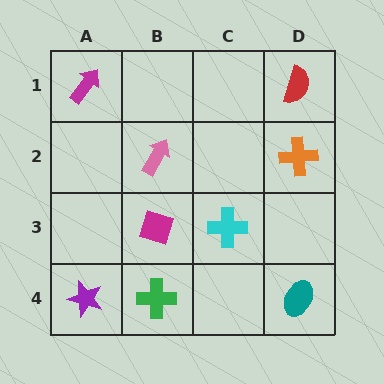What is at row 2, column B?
A pink arrow.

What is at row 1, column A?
A magenta arrow.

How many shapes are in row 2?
2 shapes.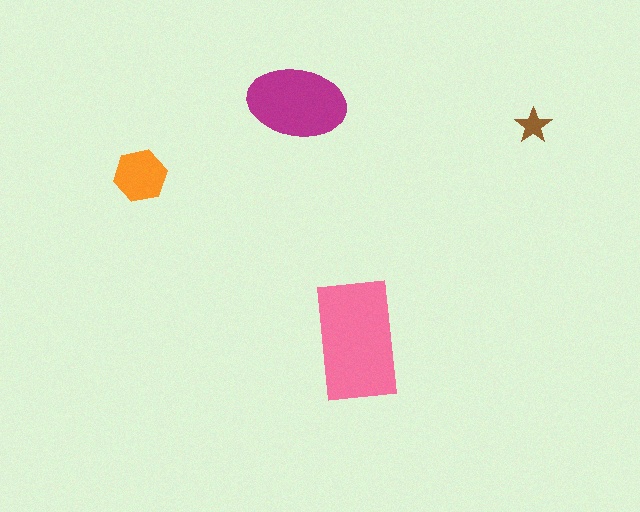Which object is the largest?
The pink rectangle.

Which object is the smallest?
The brown star.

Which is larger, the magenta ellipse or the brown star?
The magenta ellipse.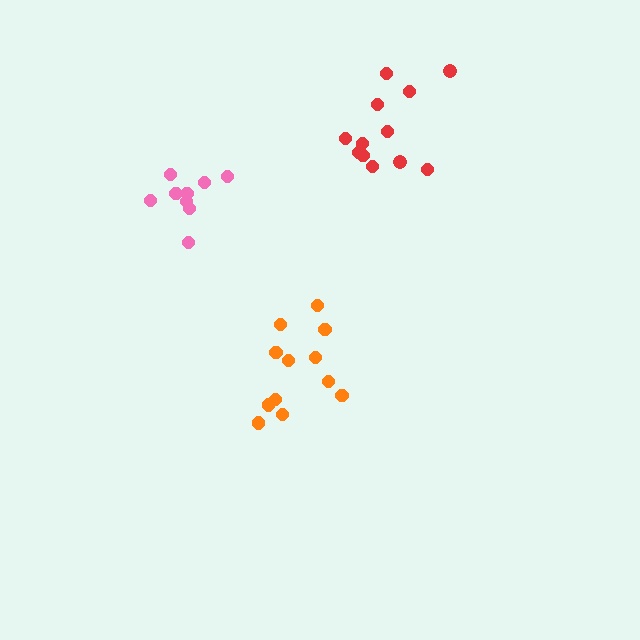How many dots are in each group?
Group 1: 12 dots, Group 2: 12 dots, Group 3: 9 dots (33 total).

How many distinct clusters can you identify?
There are 3 distinct clusters.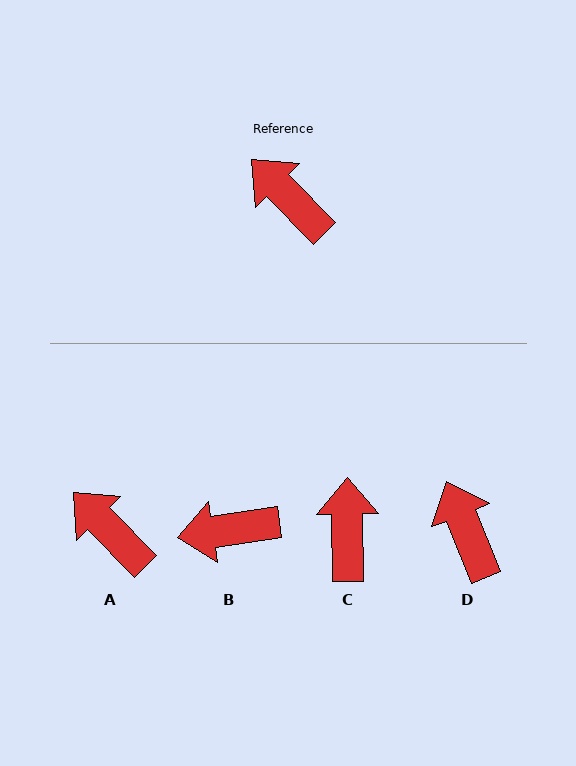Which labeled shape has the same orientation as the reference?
A.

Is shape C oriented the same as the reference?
No, it is off by about 44 degrees.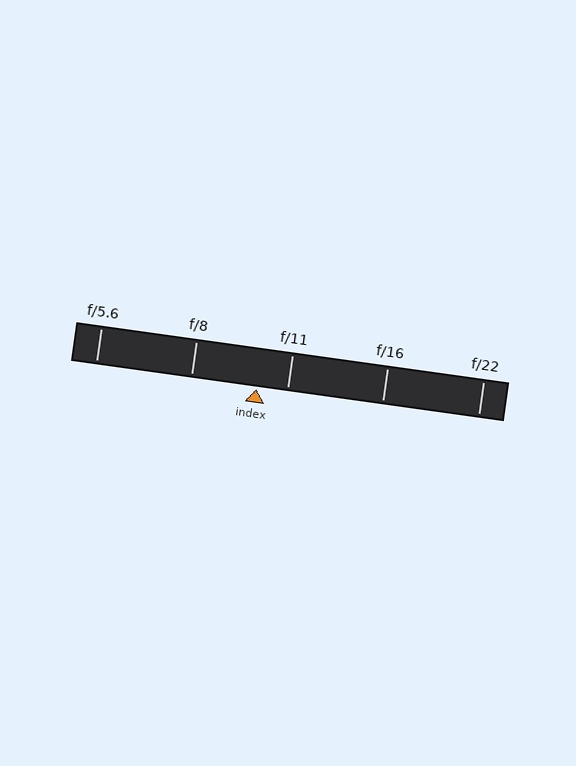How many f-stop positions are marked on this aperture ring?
There are 5 f-stop positions marked.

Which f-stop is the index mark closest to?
The index mark is closest to f/11.